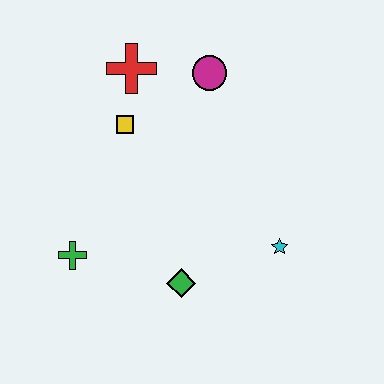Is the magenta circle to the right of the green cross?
Yes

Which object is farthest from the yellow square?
The cyan star is farthest from the yellow square.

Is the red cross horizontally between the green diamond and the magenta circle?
No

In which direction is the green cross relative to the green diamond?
The green cross is to the left of the green diamond.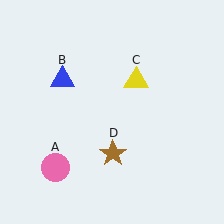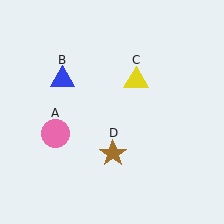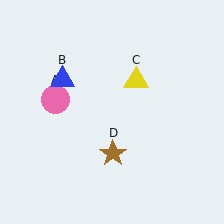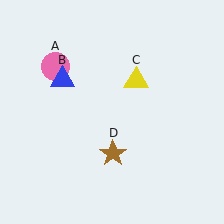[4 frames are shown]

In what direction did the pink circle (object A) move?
The pink circle (object A) moved up.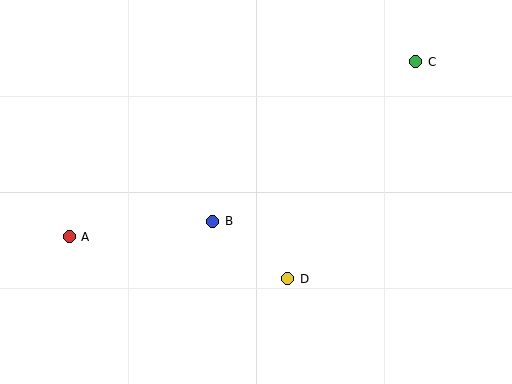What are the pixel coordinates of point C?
Point C is at (416, 62).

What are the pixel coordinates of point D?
Point D is at (288, 279).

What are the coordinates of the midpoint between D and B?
The midpoint between D and B is at (250, 250).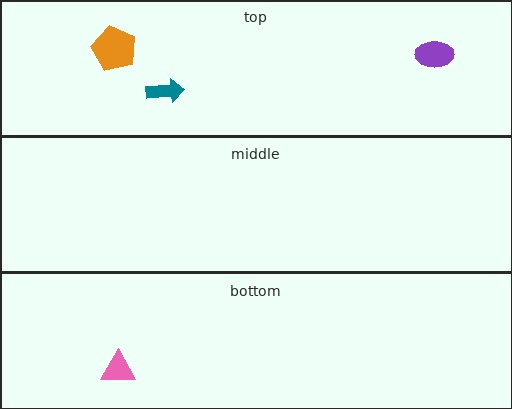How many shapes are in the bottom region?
1.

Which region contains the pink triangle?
The bottom region.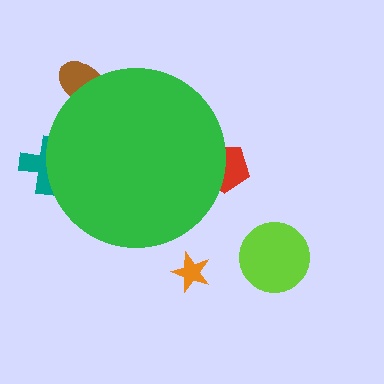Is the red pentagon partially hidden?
Yes, the red pentagon is partially hidden behind the green circle.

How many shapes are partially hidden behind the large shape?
3 shapes are partially hidden.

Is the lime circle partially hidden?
No, the lime circle is fully visible.